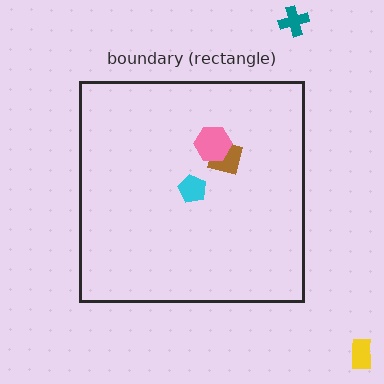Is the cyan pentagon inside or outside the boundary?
Inside.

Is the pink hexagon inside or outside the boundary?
Inside.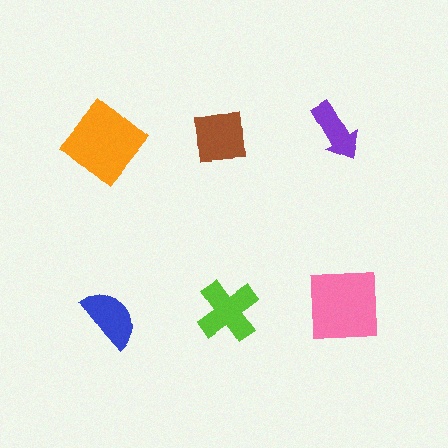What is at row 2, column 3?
A pink square.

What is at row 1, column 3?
A purple arrow.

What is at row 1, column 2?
A brown square.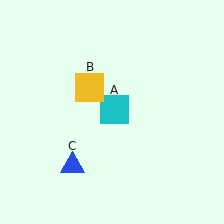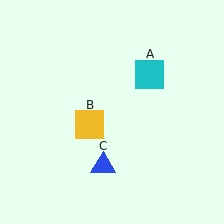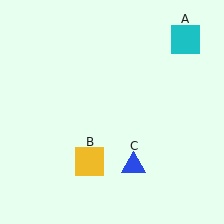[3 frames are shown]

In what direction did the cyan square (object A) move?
The cyan square (object A) moved up and to the right.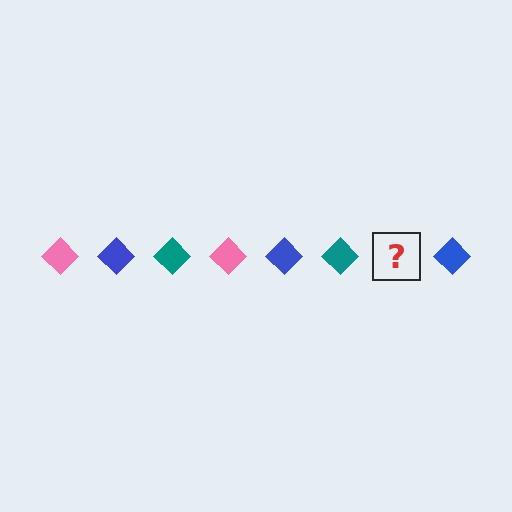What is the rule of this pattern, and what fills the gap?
The rule is that the pattern cycles through pink, blue, teal diamonds. The gap should be filled with a pink diamond.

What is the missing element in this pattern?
The missing element is a pink diamond.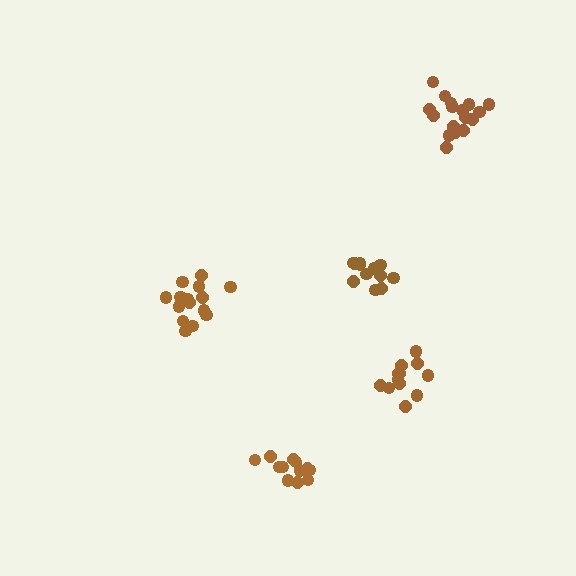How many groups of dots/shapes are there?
There are 5 groups.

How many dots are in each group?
Group 1: 12 dots, Group 2: 17 dots, Group 3: 13 dots, Group 4: 12 dots, Group 5: 15 dots (69 total).